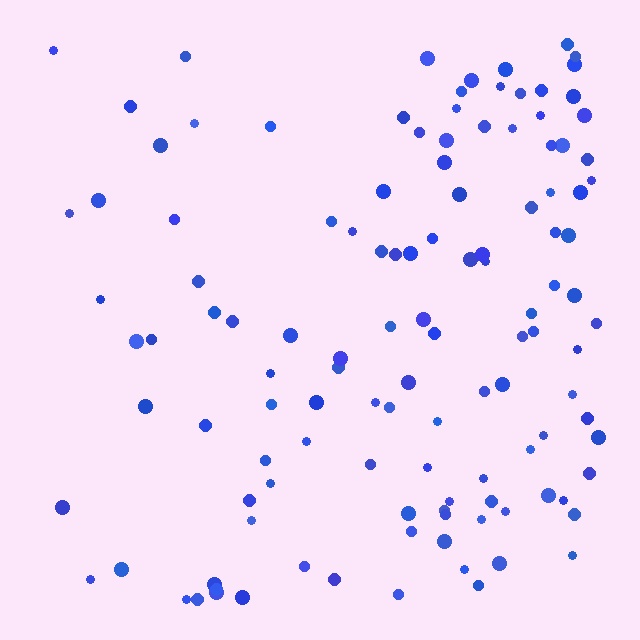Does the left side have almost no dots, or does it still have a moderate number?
Still a moderate number, just noticeably fewer than the right.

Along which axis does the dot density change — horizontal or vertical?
Horizontal.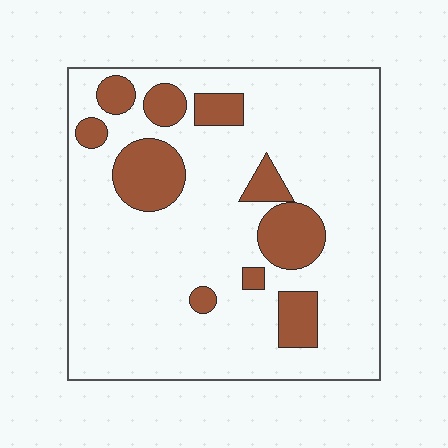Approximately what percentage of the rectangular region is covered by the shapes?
Approximately 20%.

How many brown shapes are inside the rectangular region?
10.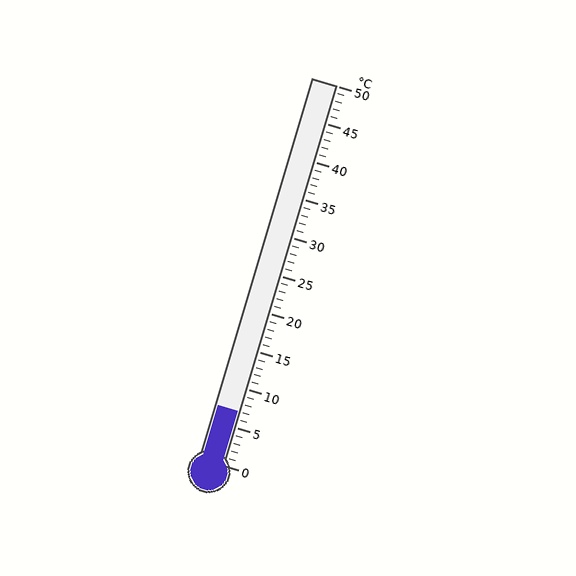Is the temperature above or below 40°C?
The temperature is below 40°C.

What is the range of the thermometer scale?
The thermometer scale ranges from 0°C to 50°C.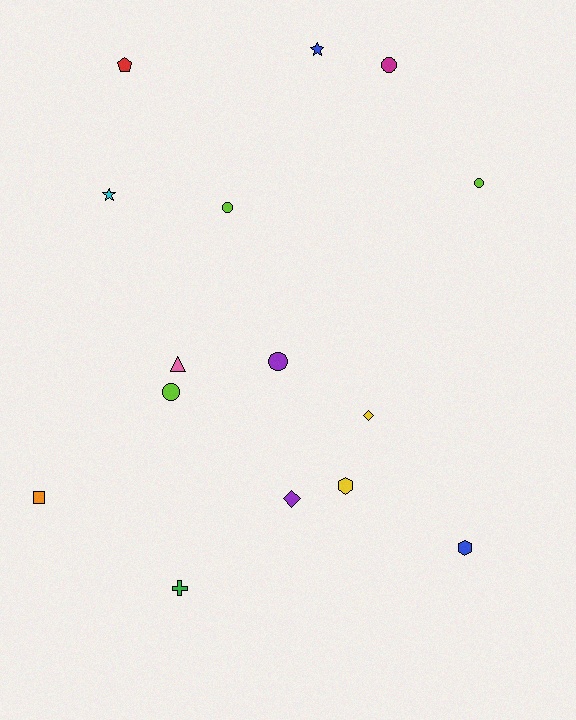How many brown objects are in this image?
There are no brown objects.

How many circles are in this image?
There are 5 circles.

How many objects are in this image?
There are 15 objects.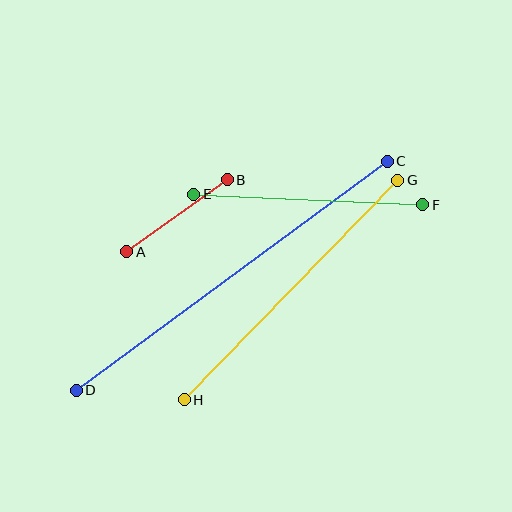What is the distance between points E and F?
The distance is approximately 230 pixels.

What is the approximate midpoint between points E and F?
The midpoint is at approximately (308, 200) pixels.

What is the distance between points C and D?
The distance is approximately 386 pixels.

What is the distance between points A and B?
The distance is approximately 124 pixels.